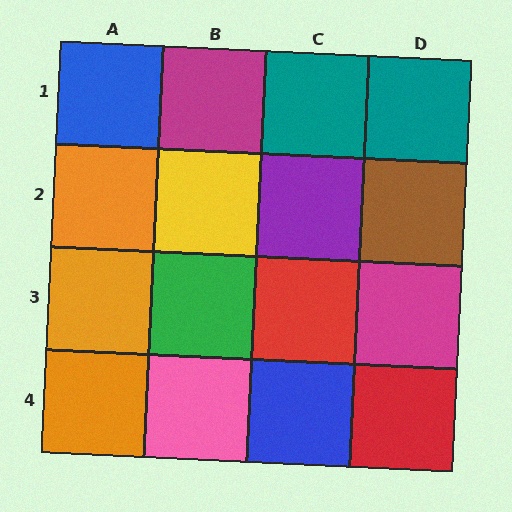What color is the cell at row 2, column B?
Yellow.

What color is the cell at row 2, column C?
Purple.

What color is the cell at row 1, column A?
Blue.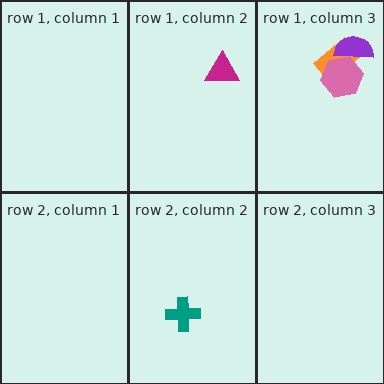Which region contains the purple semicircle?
The row 1, column 3 region.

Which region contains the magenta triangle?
The row 1, column 2 region.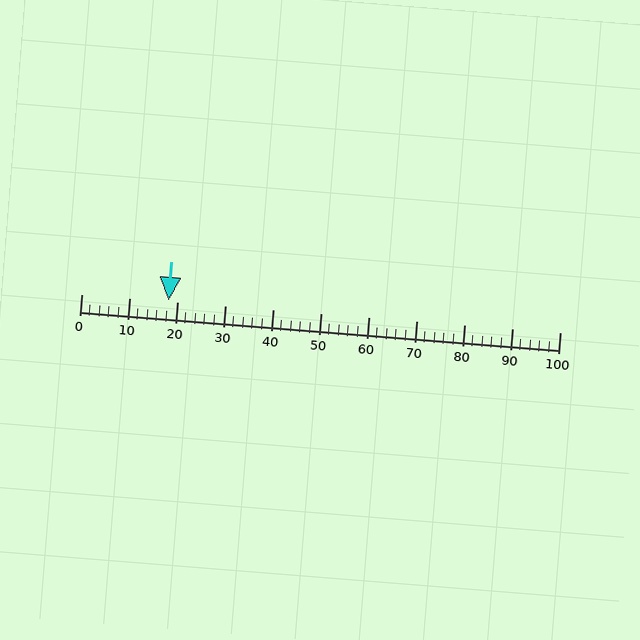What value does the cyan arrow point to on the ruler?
The cyan arrow points to approximately 18.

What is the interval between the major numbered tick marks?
The major tick marks are spaced 10 units apart.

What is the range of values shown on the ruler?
The ruler shows values from 0 to 100.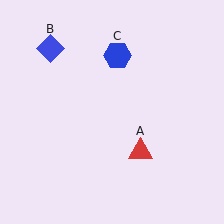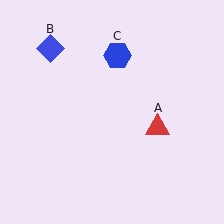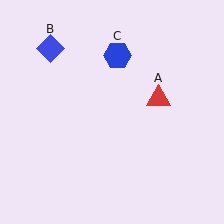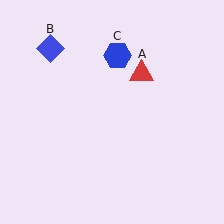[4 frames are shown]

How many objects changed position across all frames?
1 object changed position: red triangle (object A).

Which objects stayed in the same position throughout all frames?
Blue diamond (object B) and blue hexagon (object C) remained stationary.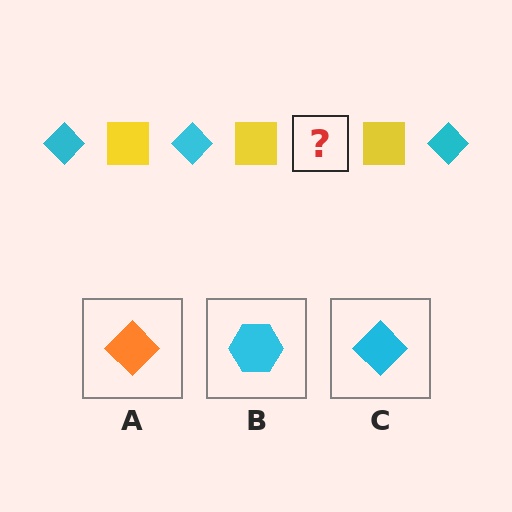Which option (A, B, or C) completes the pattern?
C.